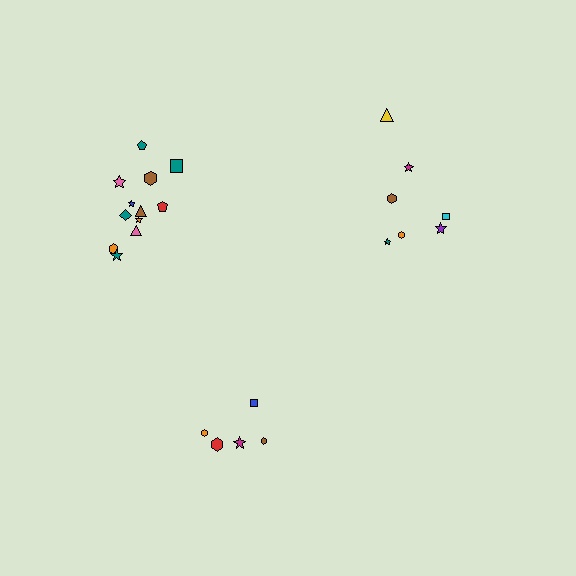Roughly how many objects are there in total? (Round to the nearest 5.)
Roughly 25 objects in total.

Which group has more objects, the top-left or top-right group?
The top-left group.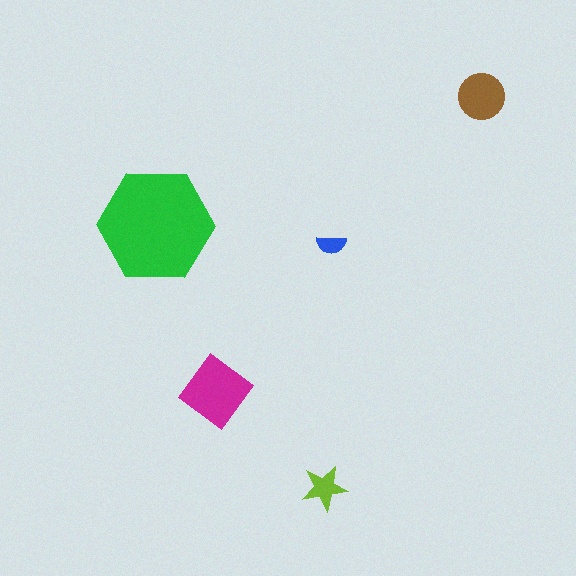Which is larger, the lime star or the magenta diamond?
The magenta diamond.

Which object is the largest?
The green hexagon.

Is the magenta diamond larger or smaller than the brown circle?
Larger.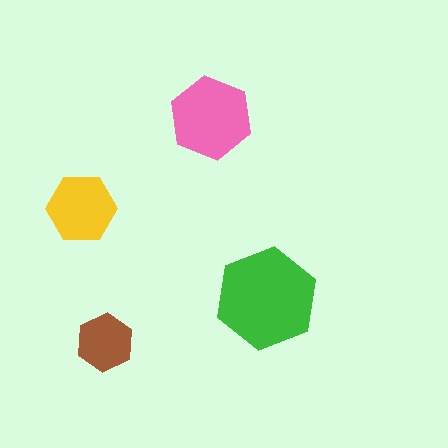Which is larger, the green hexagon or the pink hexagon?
The green one.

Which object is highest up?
The pink hexagon is topmost.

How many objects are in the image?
There are 4 objects in the image.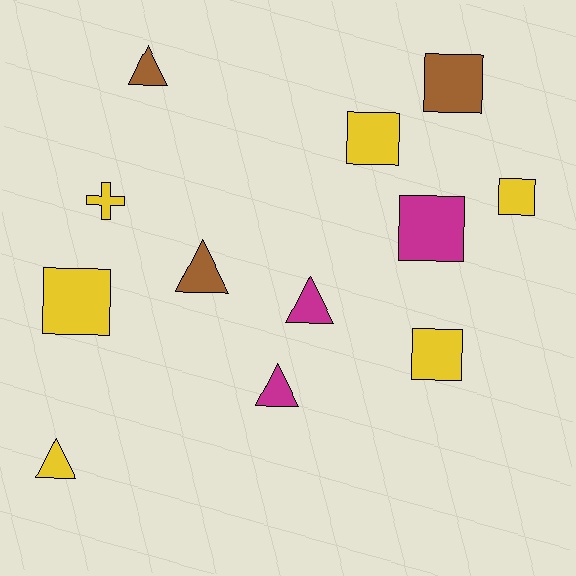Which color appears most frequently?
Yellow, with 6 objects.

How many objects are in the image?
There are 12 objects.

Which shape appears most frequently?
Square, with 6 objects.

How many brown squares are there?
There is 1 brown square.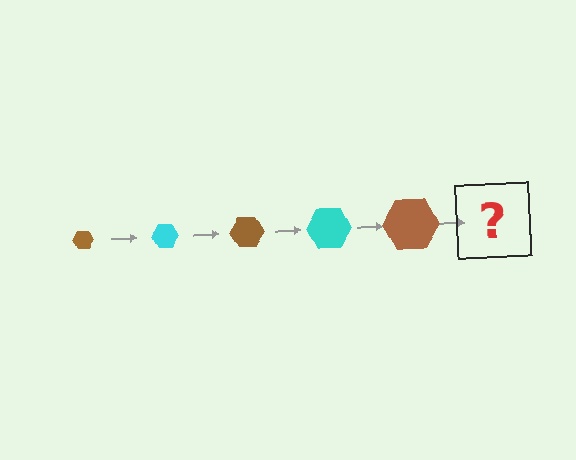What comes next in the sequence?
The next element should be a cyan hexagon, larger than the previous one.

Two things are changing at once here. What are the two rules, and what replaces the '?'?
The two rules are that the hexagon grows larger each step and the color cycles through brown and cyan. The '?' should be a cyan hexagon, larger than the previous one.